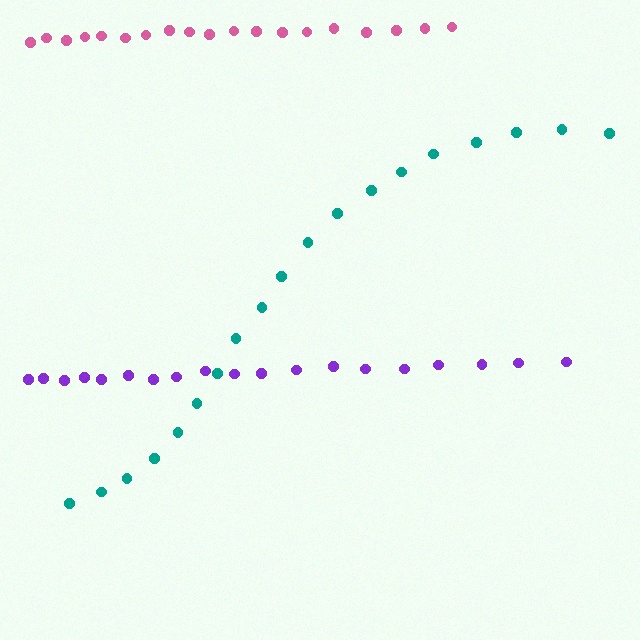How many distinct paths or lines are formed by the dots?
There are 3 distinct paths.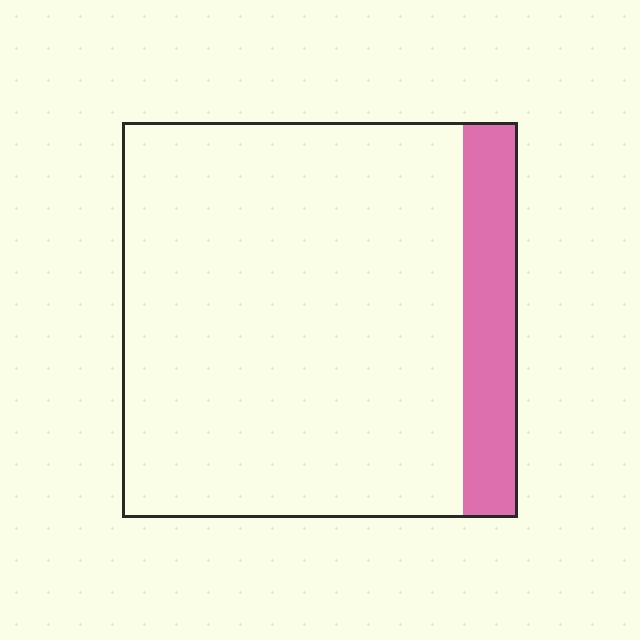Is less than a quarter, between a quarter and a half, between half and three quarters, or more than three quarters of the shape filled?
Less than a quarter.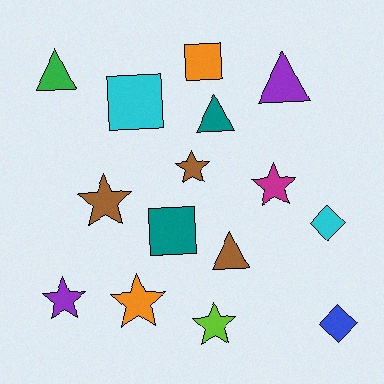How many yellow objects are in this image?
There are no yellow objects.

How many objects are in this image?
There are 15 objects.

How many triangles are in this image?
There are 4 triangles.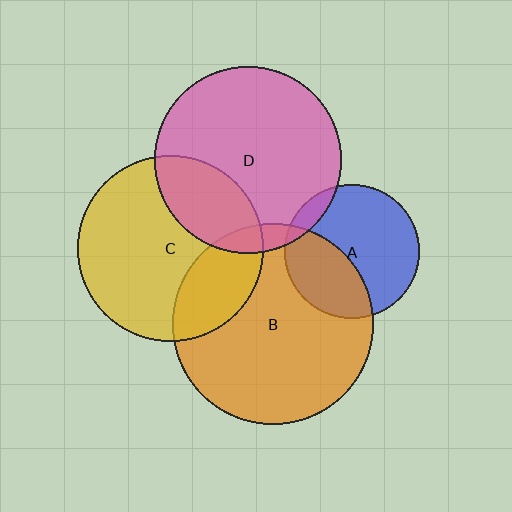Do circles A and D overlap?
Yes.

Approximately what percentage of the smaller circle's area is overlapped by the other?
Approximately 10%.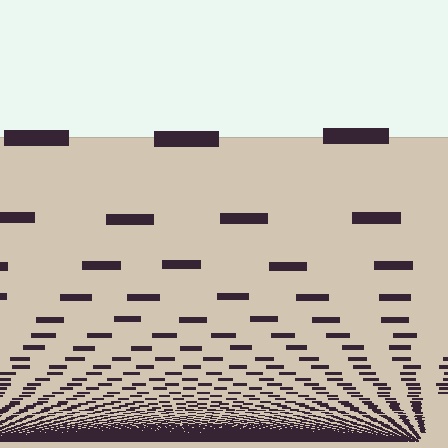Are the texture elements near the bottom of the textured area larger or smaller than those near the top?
Smaller. The gradient is inverted — elements near the bottom are smaller and denser.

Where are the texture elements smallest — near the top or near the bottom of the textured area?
Near the bottom.